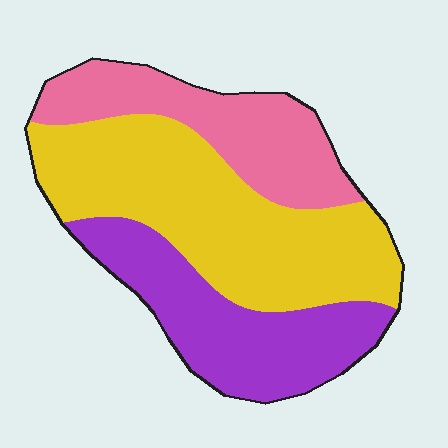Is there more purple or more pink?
Purple.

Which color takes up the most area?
Yellow, at roughly 45%.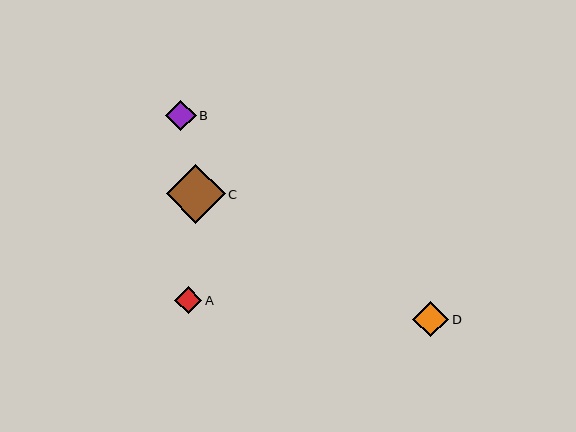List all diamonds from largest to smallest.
From largest to smallest: C, D, B, A.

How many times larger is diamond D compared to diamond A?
Diamond D is approximately 1.3 times the size of diamond A.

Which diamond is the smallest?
Diamond A is the smallest with a size of approximately 28 pixels.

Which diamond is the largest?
Diamond C is the largest with a size of approximately 59 pixels.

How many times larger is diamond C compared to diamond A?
Diamond C is approximately 2.1 times the size of diamond A.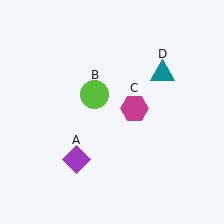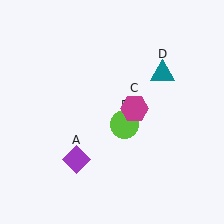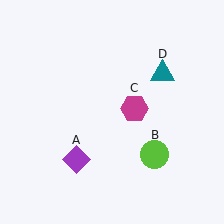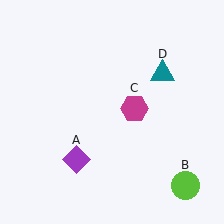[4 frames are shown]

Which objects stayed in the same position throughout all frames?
Purple diamond (object A) and magenta hexagon (object C) and teal triangle (object D) remained stationary.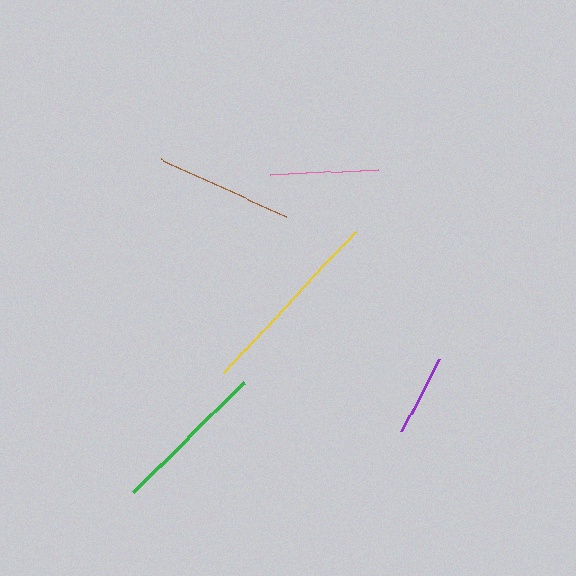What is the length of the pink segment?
The pink segment is approximately 108 pixels long.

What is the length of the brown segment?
The brown segment is approximately 138 pixels long.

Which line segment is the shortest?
The purple line is the shortest at approximately 81 pixels.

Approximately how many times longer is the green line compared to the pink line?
The green line is approximately 1.4 times the length of the pink line.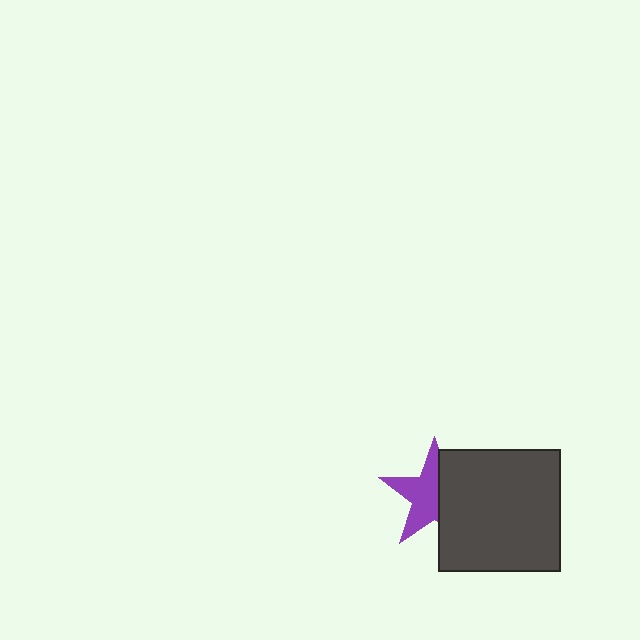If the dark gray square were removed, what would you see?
You would see the complete purple star.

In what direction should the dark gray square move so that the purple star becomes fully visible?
The dark gray square should move right. That is the shortest direction to clear the overlap and leave the purple star fully visible.